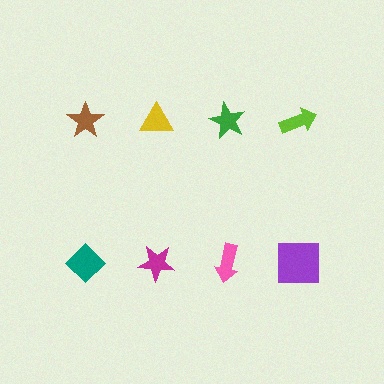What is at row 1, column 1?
A brown star.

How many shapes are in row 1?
4 shapes.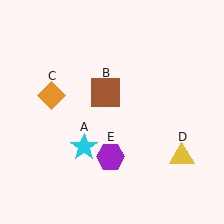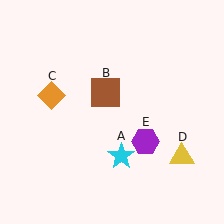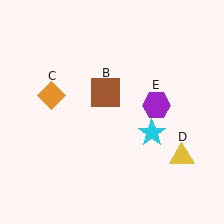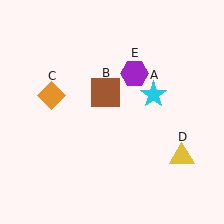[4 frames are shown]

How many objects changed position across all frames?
2 objects changed position: cyan star (object A), purple hexagon (object E).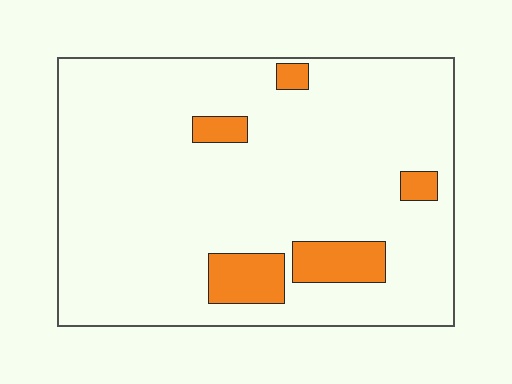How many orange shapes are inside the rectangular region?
5.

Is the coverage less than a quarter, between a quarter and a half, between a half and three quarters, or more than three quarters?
Less than a quarter.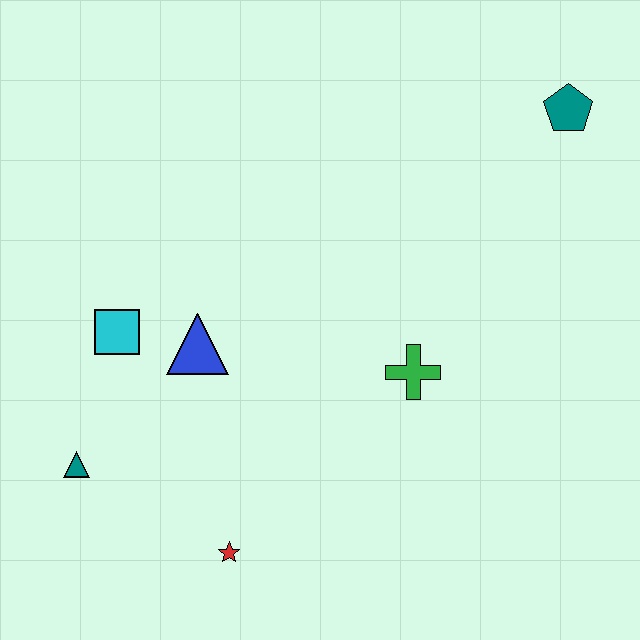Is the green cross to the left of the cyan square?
No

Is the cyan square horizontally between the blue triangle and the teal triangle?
Yes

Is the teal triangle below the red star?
No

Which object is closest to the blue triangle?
The cyan square is closest to the blue triangle.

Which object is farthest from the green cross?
The teal triangle is farthest from the green cross.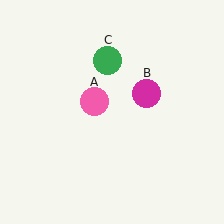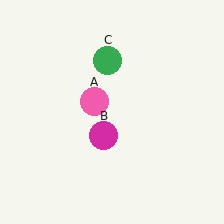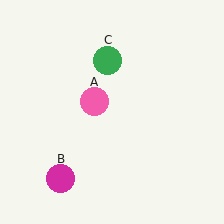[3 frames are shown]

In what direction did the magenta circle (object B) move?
The magenta circle (object B) moved down and to the left.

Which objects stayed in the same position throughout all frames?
Pink circle (object A) and green circle (object C) remained stationary.